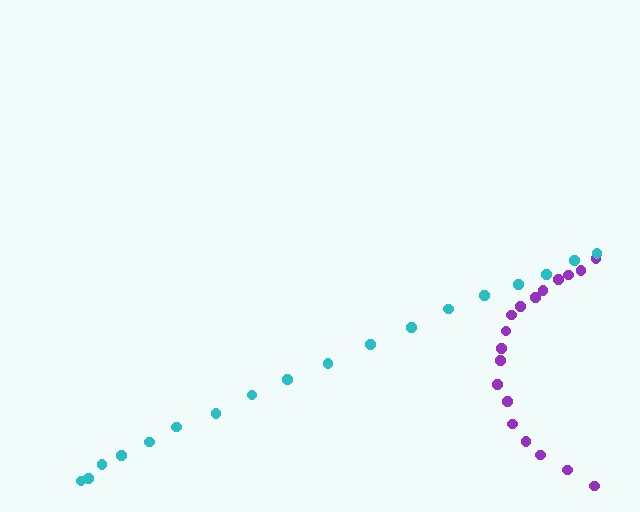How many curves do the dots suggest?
There are 2 distinct paths.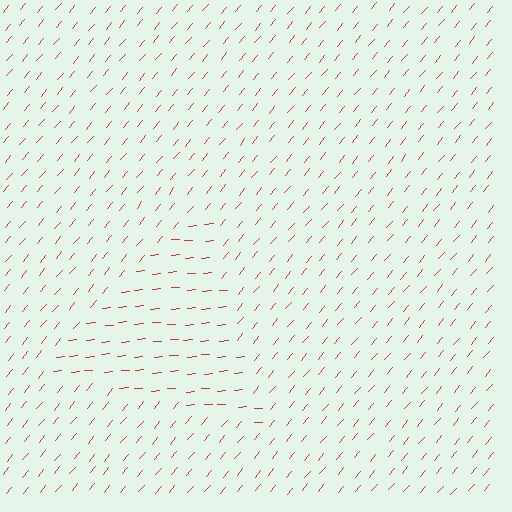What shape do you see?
I see a triangle.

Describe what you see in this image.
The image is filled with small red line segments. A triangle region in the image has lines oriented differently from the surrounding lines, creating a visible texture boundary.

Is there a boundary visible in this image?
Yes, there is a texture boundary formed by a change in line orientation.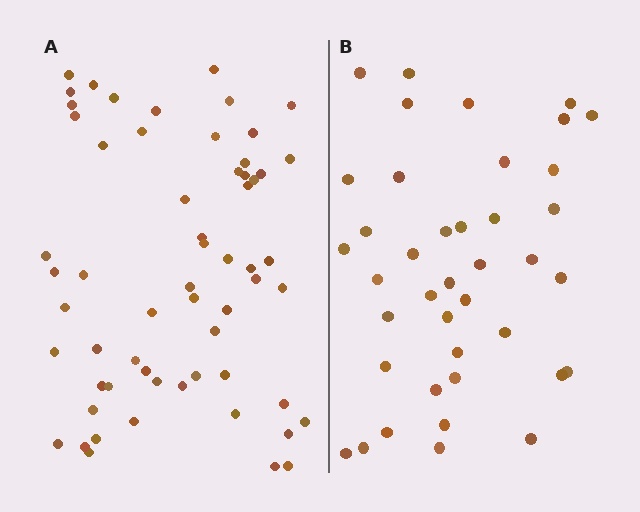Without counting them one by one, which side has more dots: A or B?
Region A (the left region) has more dots.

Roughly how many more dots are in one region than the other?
Region A has approximately 20 more dots than region B.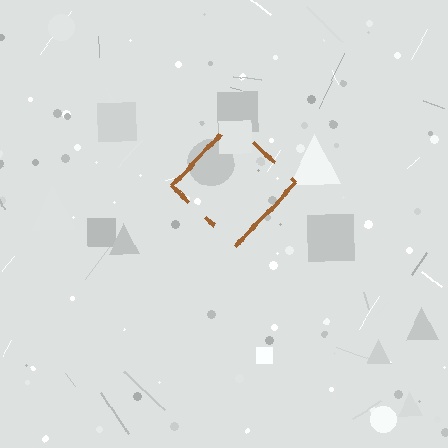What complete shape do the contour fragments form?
The contour fragments form a diamond.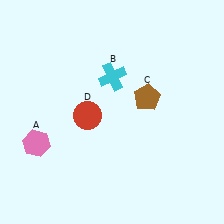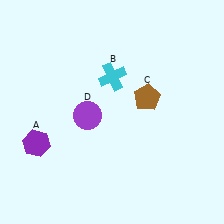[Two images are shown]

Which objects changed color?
A changed from pink to purple. D changed from red to purple.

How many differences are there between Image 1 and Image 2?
There are 2 differences between the two images.